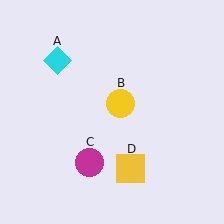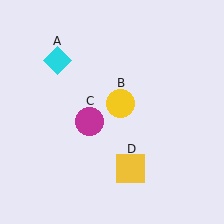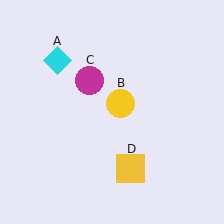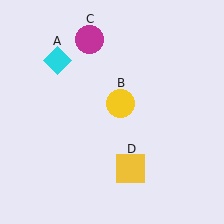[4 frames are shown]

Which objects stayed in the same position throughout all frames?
Cyan diamond (object A) and yellow circle (object B) and yellow square (object D) remained stationary.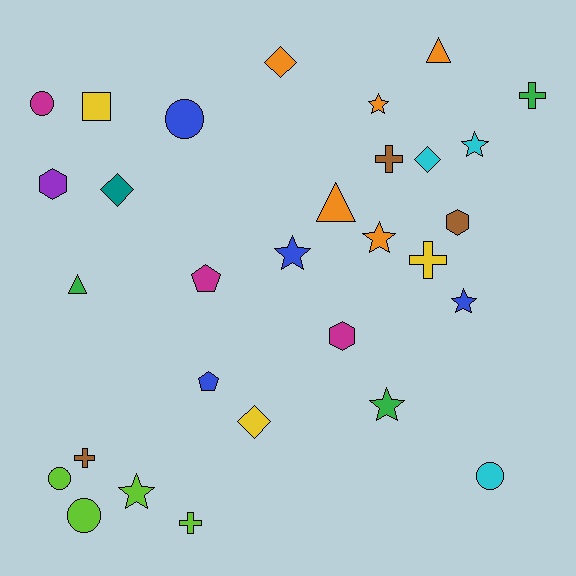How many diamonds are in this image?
There are 4 diamonds.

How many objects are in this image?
There are 30 objects.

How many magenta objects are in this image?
There are 3 magenta objects.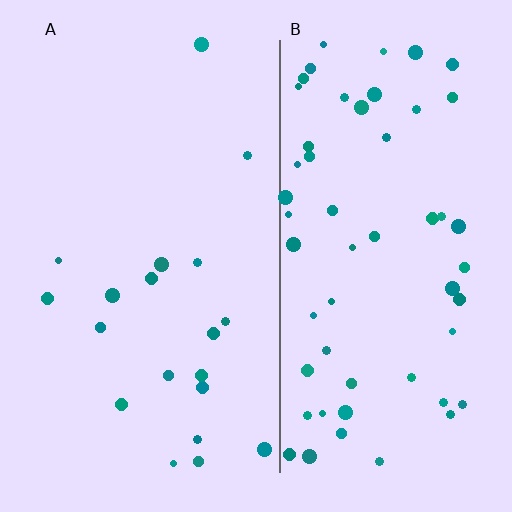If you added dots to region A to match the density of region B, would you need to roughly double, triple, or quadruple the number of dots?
Approximately triple.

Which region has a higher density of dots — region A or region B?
B (the right).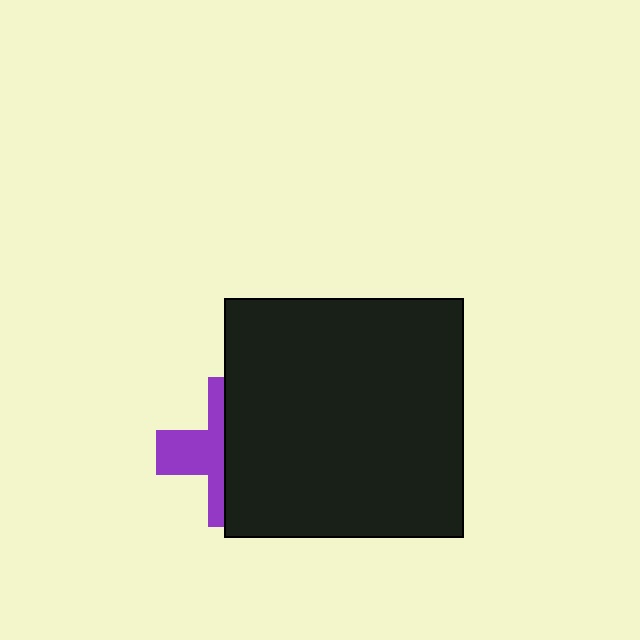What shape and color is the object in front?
The object in front is a black square.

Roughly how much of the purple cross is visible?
A small part of it is visible (roughly 41%).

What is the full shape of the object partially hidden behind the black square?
The partially hidden object is a purple cross.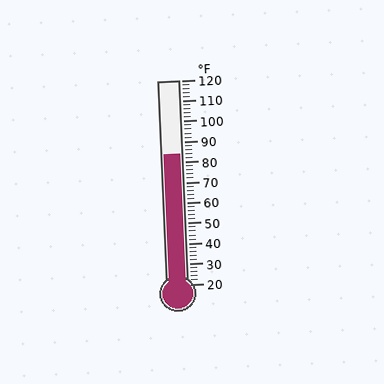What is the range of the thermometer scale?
The thermometer scale ranges from 20°F to 120°F.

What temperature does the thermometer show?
The thermometer shows approximately 84°F.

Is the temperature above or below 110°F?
The temperature is below 110°F.